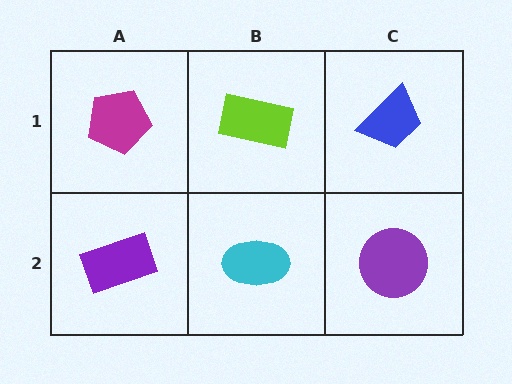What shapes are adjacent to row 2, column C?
A blue trapezoid (row 1, column C), a cyan ellipse (row 2, column B).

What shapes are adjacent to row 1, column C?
A purple circle (row 2, column C), a lime rectangle (row 1, column B).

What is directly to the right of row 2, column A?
A cyan ellipse.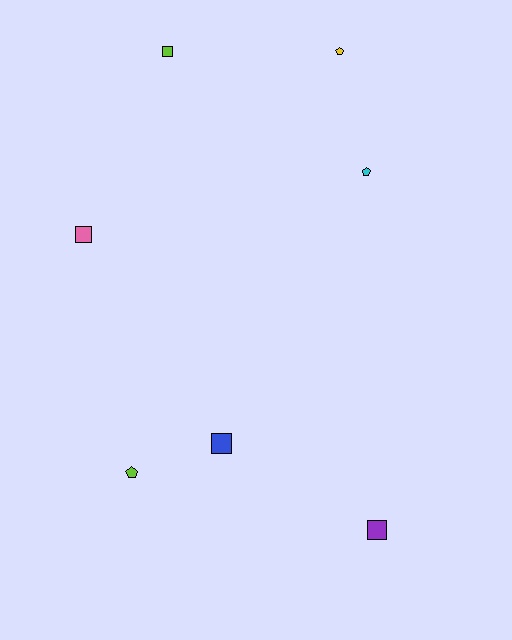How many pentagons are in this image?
There are 3 pentagons.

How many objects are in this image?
There are 7 objects.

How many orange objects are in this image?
There are no orange objects.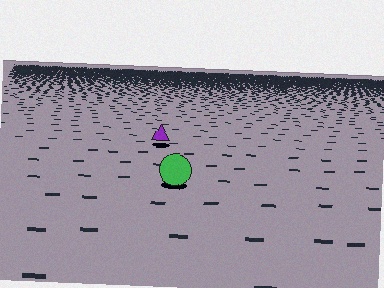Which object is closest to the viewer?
The green circle is closest. The texture marks near it are larger and more spread out.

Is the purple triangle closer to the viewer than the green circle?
No. The green circle is closer — you can tell from the texture gradient: the ground texture is coarser near it.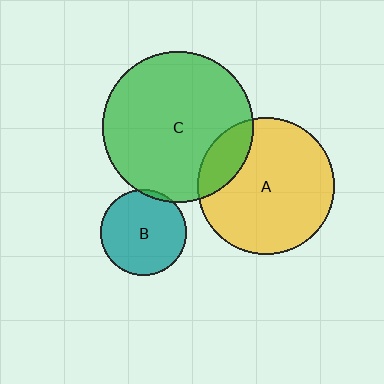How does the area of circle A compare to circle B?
Approximately 2.5 times.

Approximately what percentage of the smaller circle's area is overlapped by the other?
Approximately 20%.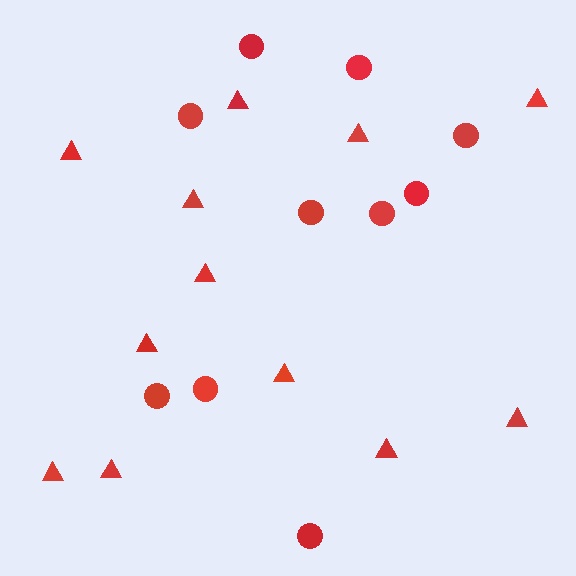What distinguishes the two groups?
There are 2 groups: one group of triangles (12) and one group of circles (10).